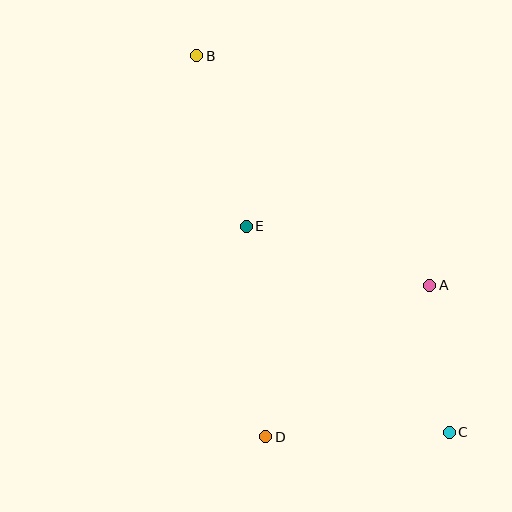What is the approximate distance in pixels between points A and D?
The distance between A and D is approximately 224 pixels.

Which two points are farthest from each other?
Points B and C are farthest from each other.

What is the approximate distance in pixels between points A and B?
The distance between A and B is approximately 327 pixels.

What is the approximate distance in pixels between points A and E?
The distance between A and E is approximately 193 pixels.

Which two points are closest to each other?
Points A and C are closest to each other.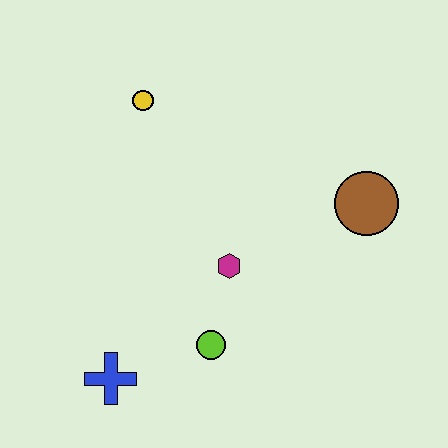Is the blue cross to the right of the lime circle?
No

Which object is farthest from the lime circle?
The yellow circle is farthest from the lime circle.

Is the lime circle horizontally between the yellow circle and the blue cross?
No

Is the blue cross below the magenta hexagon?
Yes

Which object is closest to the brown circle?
The magenta hexagon is closest to the brown circle.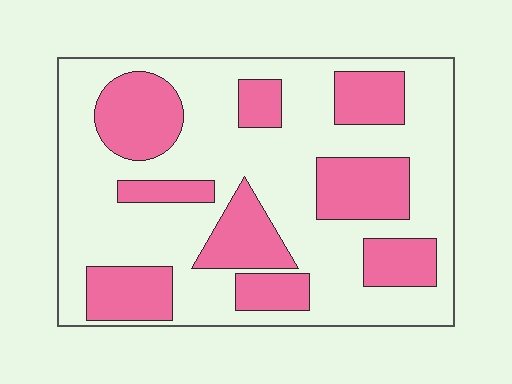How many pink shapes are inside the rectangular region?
9.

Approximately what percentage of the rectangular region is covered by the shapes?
Approximately 35%.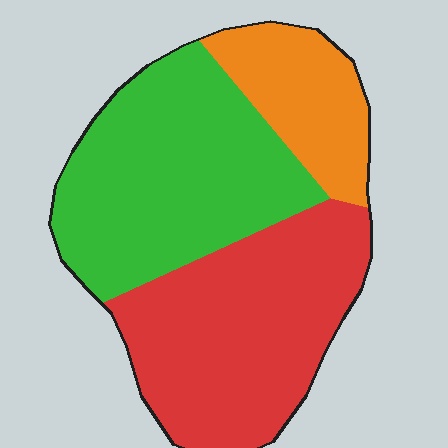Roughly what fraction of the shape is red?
Red takes up about two fifths (2/5) of the shape.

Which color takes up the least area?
Orange, at roughly 15%.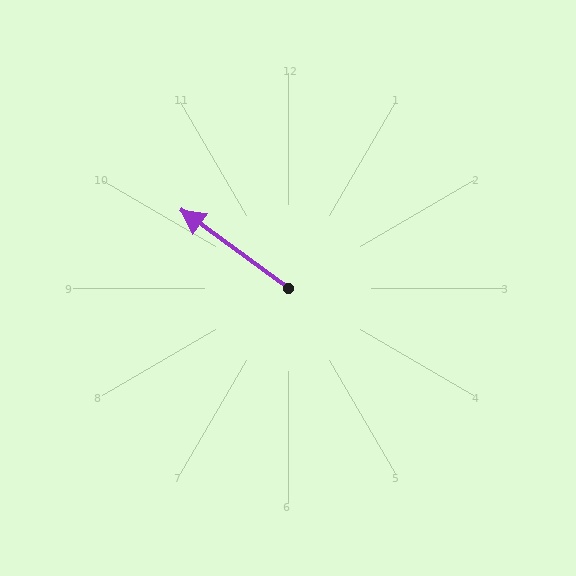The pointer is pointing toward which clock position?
Roughly 10 o'clock.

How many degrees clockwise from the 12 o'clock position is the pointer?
Approximately 306 degrees.